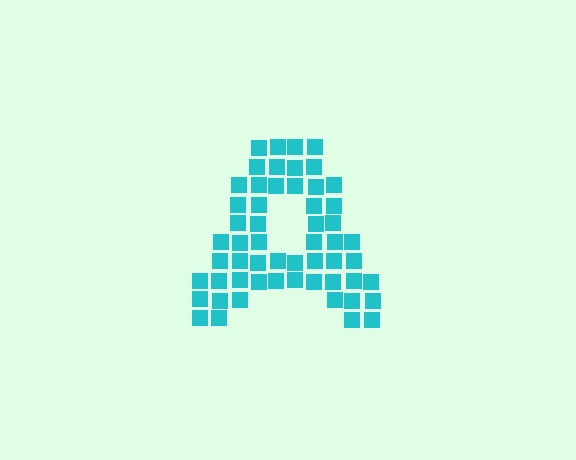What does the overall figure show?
The overall figure shows the letter A.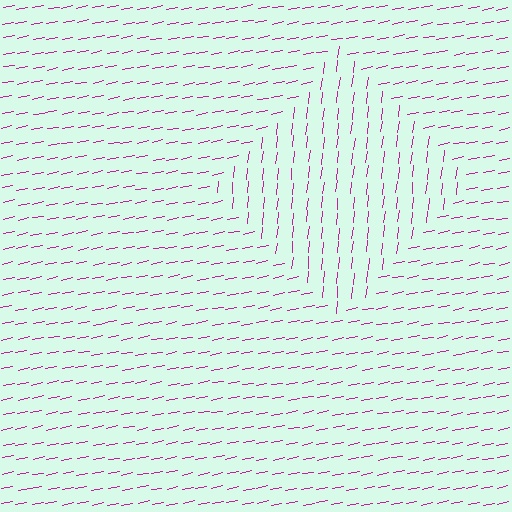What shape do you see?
I see a diamond.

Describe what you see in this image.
The image is filled with small magenta line segments. A diamond region in the image has lines oriented differently from the surrounding lines, creating a visible texture boundary.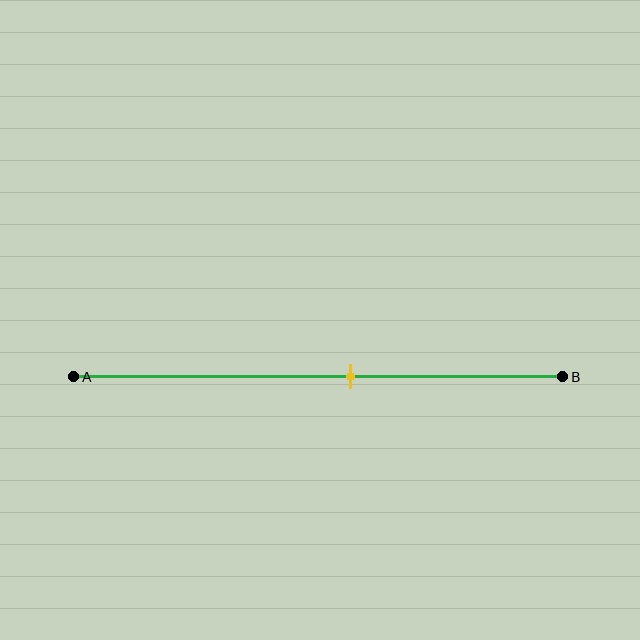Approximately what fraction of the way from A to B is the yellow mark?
The yellow mark is approximately 55% of the way from A to B.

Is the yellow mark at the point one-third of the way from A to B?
No, the mark is at about 55% from A, not at the 33% one-third point.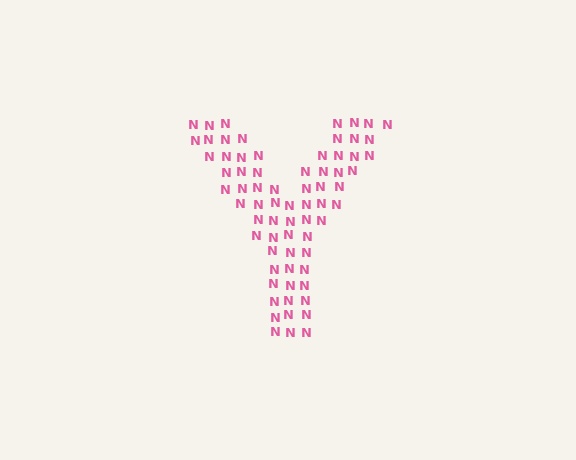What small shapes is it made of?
It is made of small letter N's.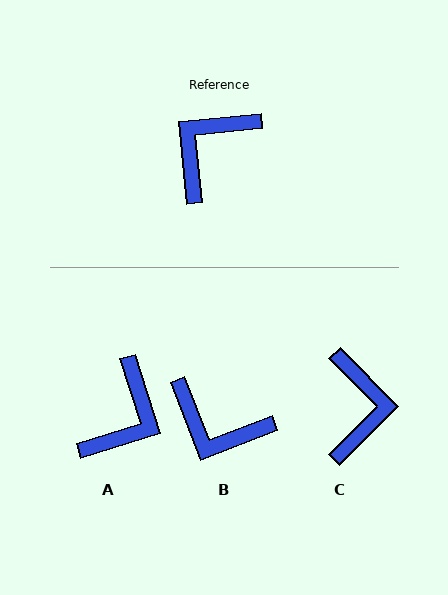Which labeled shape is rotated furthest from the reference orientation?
A, about 168 degrees away.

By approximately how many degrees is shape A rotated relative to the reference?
Approximately 168 degrees clockwise.